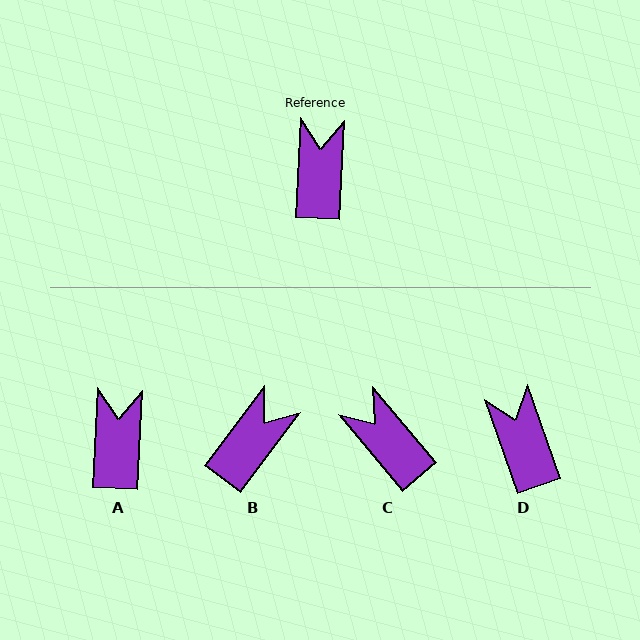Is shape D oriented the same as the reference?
No, it is off by about 22 degrees.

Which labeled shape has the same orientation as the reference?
A.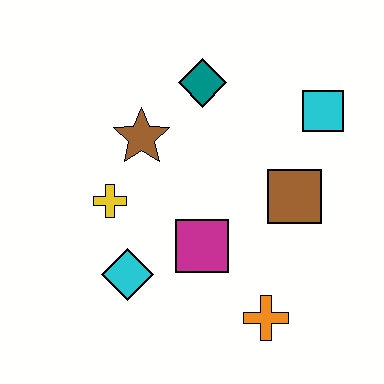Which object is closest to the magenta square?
The cyan diamond is closest to the magenta square.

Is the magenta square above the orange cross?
Yes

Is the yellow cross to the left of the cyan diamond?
Yes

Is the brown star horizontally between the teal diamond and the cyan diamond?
Yes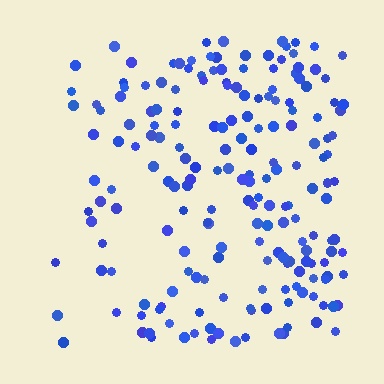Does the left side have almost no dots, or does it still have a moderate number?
Still a moderate number, just noticeably fewer than the right.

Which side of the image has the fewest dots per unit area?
The left.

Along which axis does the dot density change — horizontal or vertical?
Horizontal.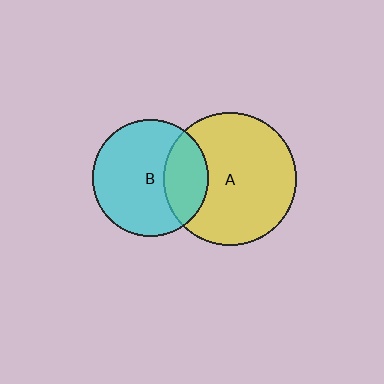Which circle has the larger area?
Circle A (yellow).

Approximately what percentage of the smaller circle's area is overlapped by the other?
Approximately 30%.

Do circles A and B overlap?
Yes.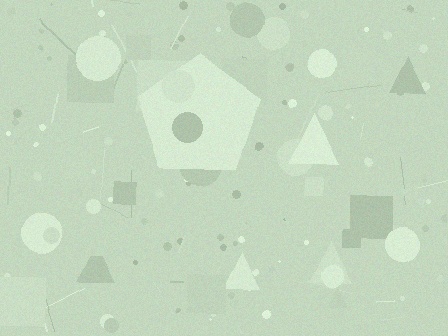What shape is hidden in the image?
A pentagon is hidden in the image.